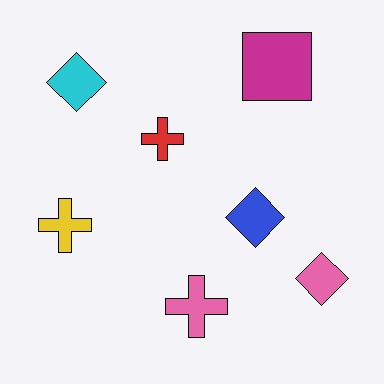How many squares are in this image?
There is 1 square.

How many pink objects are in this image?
There are 2 pink objects.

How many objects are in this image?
There are 7 objects.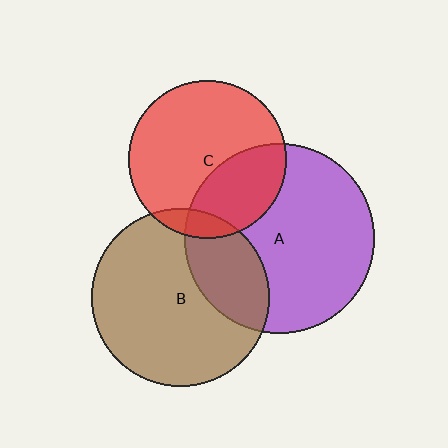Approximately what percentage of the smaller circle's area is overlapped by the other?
Approximately 25%.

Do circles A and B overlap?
Yes.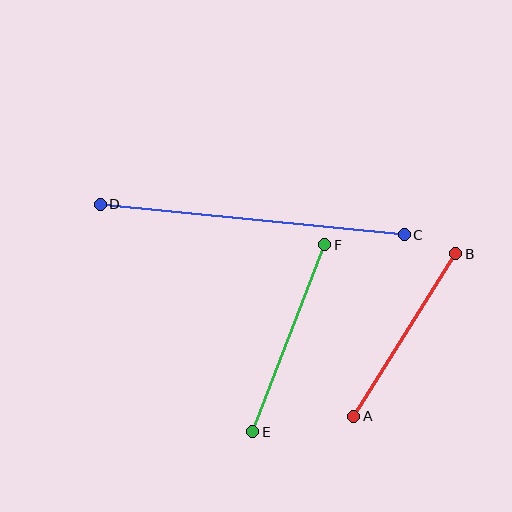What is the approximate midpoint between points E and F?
The midpoint is at approximately (289, 338) pixels.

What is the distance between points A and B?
The distance is approximately 192 pixels.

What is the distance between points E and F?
The distance is approximately 200 pixels.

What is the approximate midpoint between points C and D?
The midpoint is at approximately (252, 219) pixels.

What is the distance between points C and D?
The distance is approximately 306 pixels.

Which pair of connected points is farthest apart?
Points C and D are farthest apart.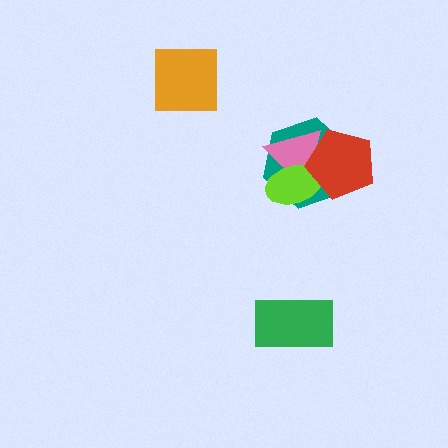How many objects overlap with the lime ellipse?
3 objects overlap with the lime ellipse.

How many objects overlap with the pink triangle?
3 objects overlap with the pink triangle.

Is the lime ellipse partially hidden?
Yes, it is partially covered by another shape.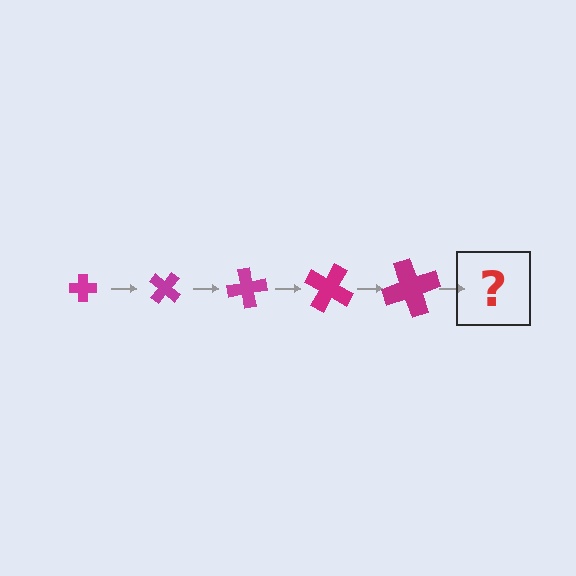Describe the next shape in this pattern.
It should be a cross, larger than the previous one and rotated 200 degrees from the start.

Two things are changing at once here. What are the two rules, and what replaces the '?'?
The two rules are that the cross grows larger each step and it rotates 40 degrees each step. The '?' should be a cross, larger than the previous one and rotated 200 degrees from the start.